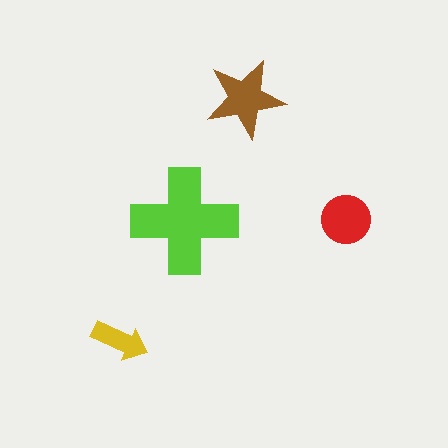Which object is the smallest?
The yellow arrow.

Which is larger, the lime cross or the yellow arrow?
The lime cross.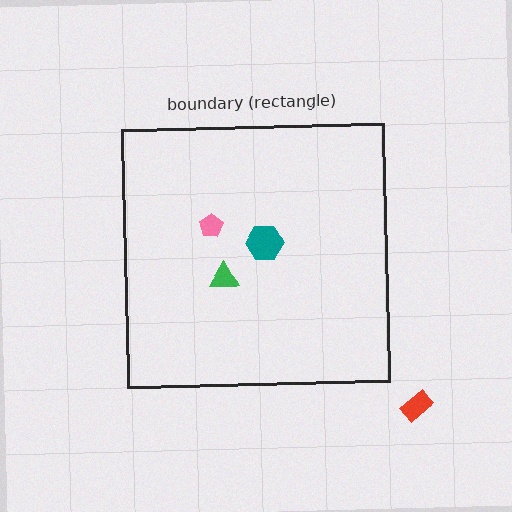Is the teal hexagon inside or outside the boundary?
Inside.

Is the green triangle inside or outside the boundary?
Inside.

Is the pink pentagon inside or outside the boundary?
Inside.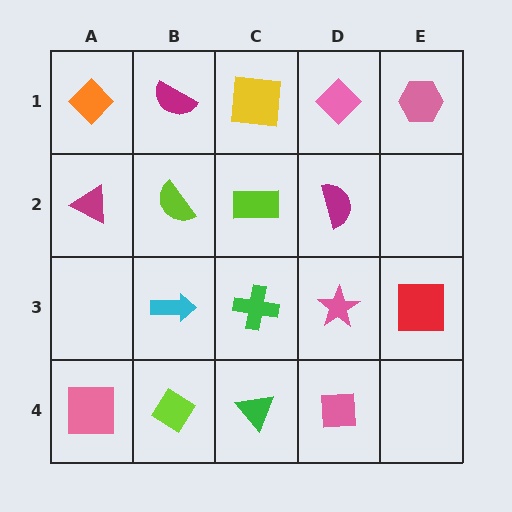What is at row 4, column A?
A pink square.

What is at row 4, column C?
A green triangle.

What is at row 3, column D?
A pink star.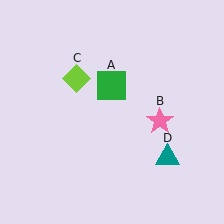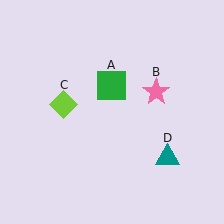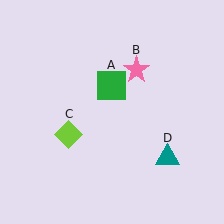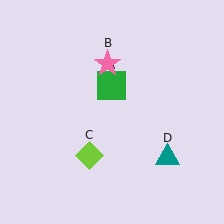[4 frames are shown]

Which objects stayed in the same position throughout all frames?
Green square (object A) and teal triangle (object D) remained stationary.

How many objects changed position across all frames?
2 objects changed position: pink star (object B), lime diamond (object C).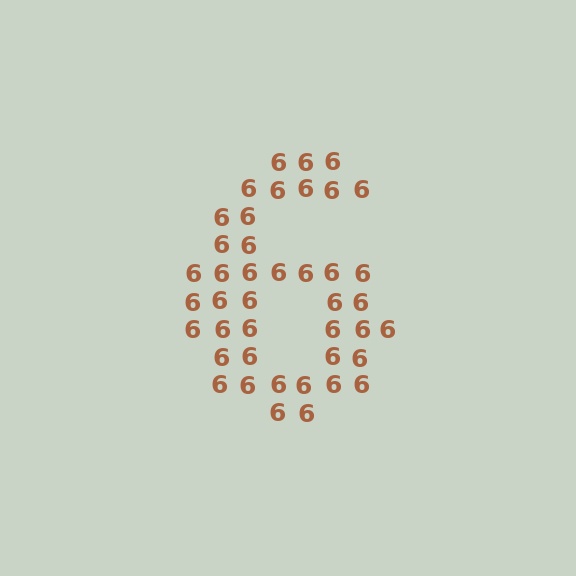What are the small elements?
The small elements are digit 6's.